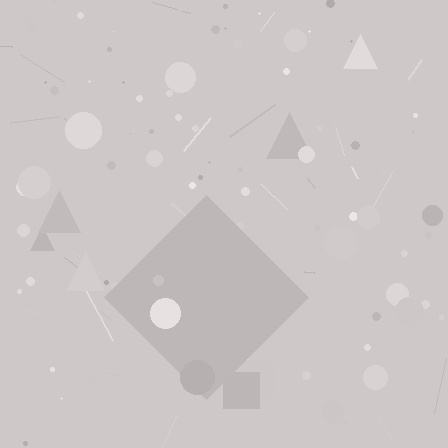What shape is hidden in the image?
A diamond is hidden in the image.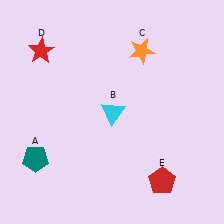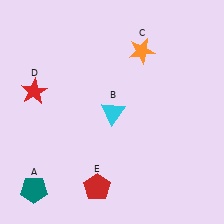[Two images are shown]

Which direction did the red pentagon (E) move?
The red pentagon (E) moved left.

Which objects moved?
The objects that moved are: the teal pentagon (A), the red star (D), the red pentagon (E).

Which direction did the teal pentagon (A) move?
The teal pentagon (A) moved down.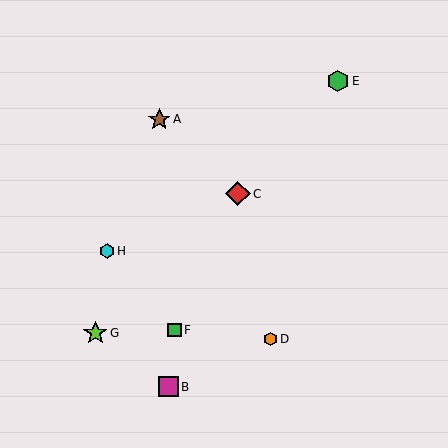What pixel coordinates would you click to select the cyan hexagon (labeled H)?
Click at (107, 251) to select the cyan hexagon H.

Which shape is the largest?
The red diamond (labeled C) is the largest.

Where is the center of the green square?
The center of the green square is at (174, 330).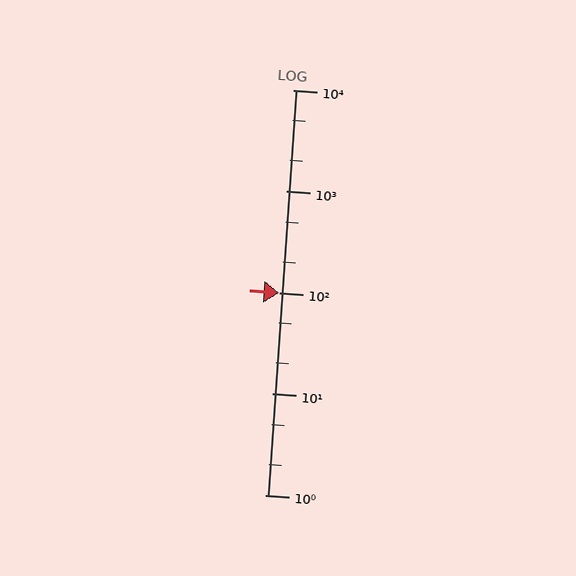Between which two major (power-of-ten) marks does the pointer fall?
The pointer is between 10 and 100.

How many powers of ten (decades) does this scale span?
The scale spans 4 decades, from 1 to 10000.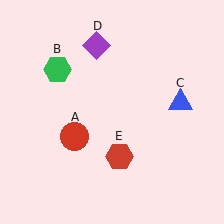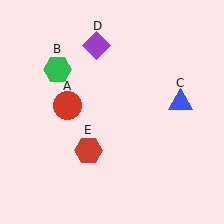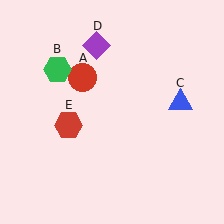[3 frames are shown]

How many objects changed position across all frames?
2 objects changed position: red circle (object A), red hexagon (object E).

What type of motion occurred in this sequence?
The red circle (object A), red hexagon (object E) rotated clockwise around the center of the scene.